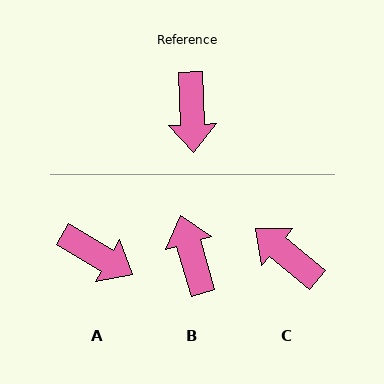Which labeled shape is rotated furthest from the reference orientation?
B, about 166 degrees away.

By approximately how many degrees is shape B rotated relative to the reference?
Approximately 166 degrees clockwise.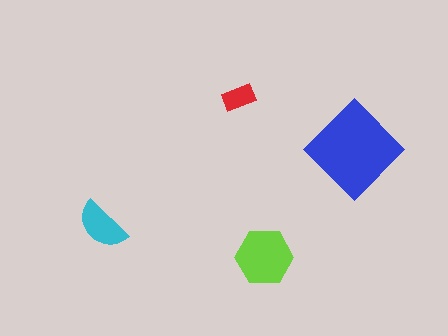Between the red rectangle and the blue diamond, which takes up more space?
The blue diamond.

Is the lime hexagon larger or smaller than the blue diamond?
Smaller.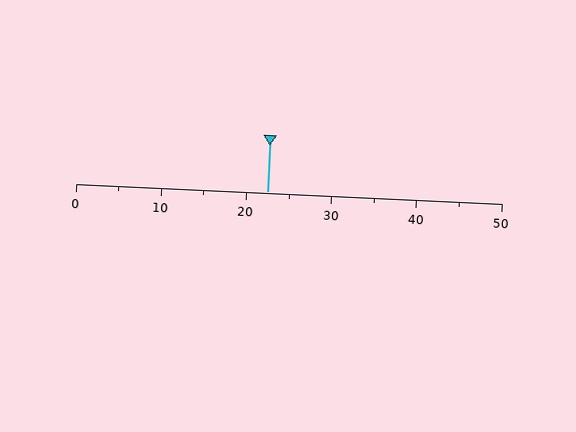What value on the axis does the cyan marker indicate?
The marker indicates approximately 22.5.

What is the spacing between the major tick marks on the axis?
The major ticks are spaced 10 apart.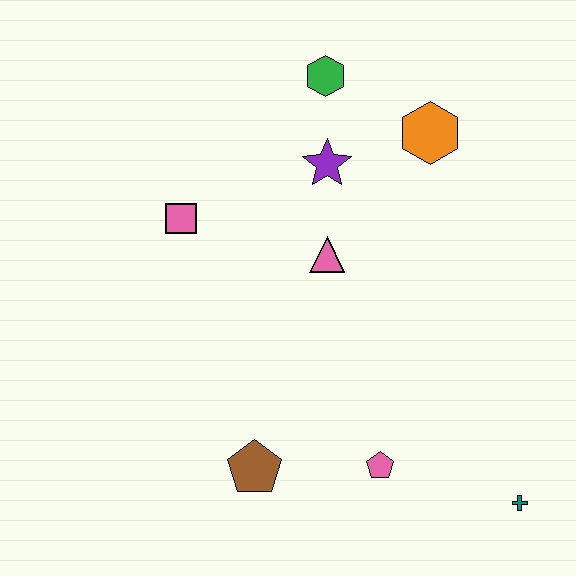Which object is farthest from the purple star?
The teal cross is farthest from the purple star.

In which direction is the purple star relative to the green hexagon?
The purple star is below the green hexagon.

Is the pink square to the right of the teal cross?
No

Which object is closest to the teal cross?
The pink pentagon is closest to the teal cross.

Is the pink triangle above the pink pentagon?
Yes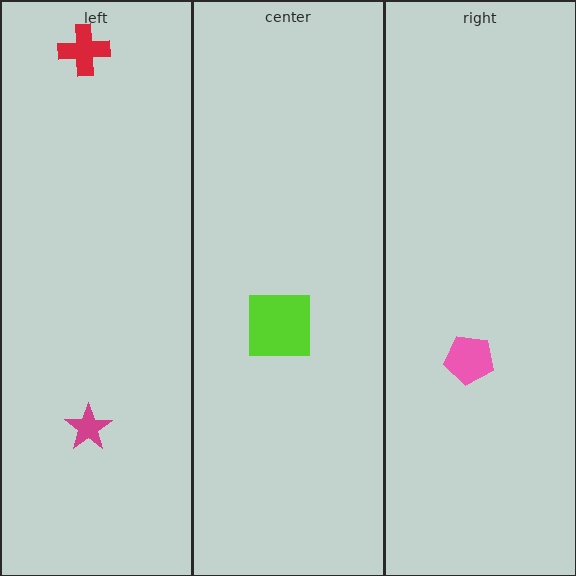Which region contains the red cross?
The left region.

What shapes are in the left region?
The magenta star, the red cross.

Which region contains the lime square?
The center region.